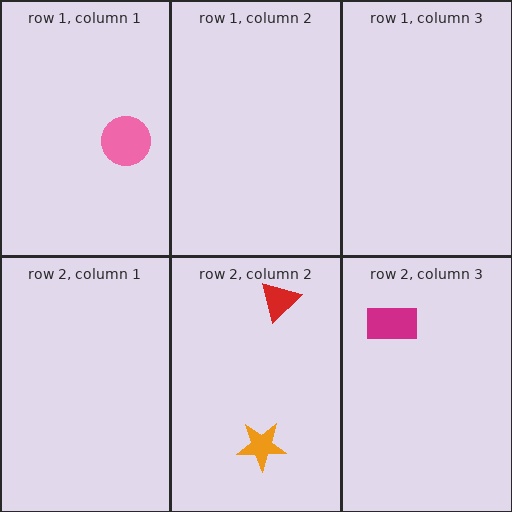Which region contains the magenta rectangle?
The row 2, column 3 region.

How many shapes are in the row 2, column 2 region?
2.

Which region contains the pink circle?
The row 1, column 1 region.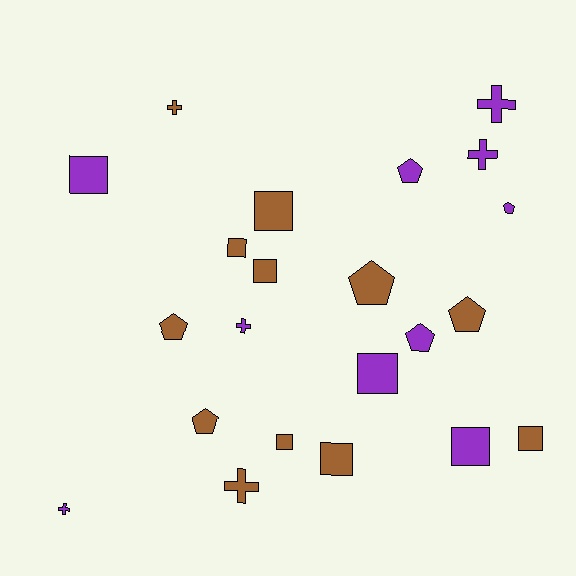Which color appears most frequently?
Brown, with 12 objects.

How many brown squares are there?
There are 6 brown squares.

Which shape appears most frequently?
Square, with 9 objects.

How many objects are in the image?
There are 22 objects.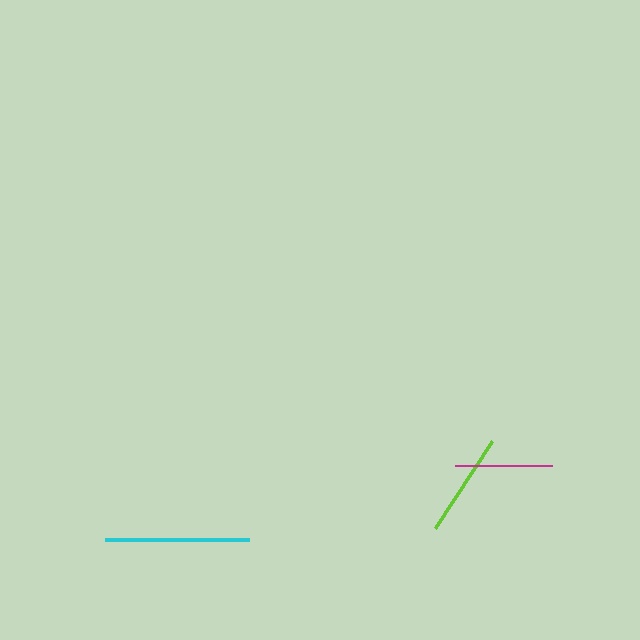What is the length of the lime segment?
The lime segment is approximately 104 pixels long.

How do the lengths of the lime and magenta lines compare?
The lime and magenta lines are approximately the same length.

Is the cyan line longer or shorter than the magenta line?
The cyan line is longer than the magenta line.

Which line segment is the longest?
The cyan line is the longest at approximately 144 pixels.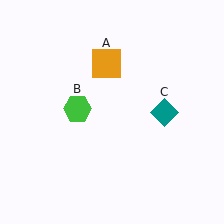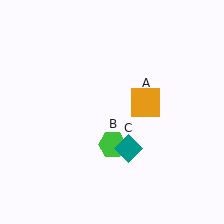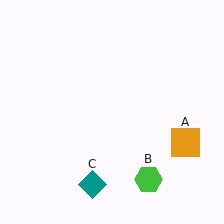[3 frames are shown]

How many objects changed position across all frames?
3 objects changed position: orange square (object A), green hexagon (object B), teal diamond (object C).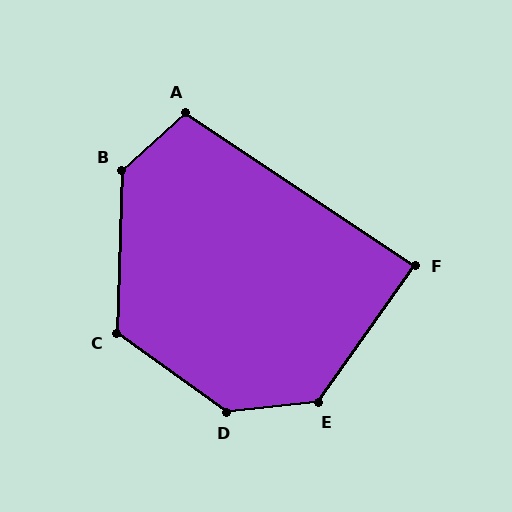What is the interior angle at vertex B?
Approximately 134 degrees (obtuse).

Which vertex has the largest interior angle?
D, at approximately 138 degrees.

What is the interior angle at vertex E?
Approximately 131 degrees (obtuse).